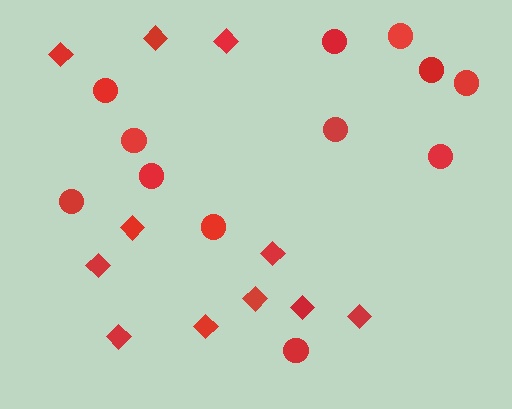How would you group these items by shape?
There are 2 groups: one group of circles (12) and one group of diamonds (11).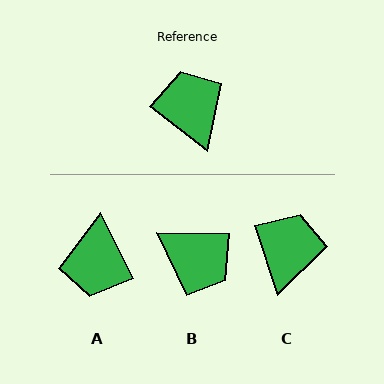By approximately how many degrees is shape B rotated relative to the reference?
Approximately 143 degrees clockwise.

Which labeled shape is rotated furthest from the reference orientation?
A, about 154 degrees away.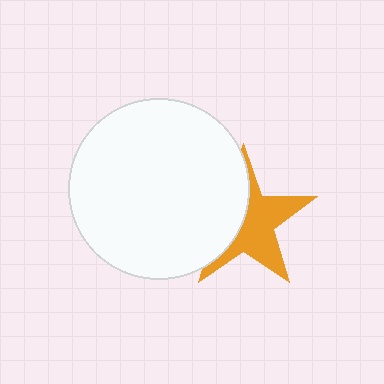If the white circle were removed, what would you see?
You would see the complete orange star.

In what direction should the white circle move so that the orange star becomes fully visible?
The white circle should move left. That is the shortest direction to clear the overlap and leave the orange star fully visible.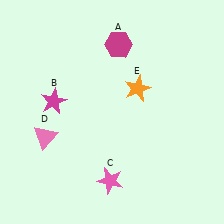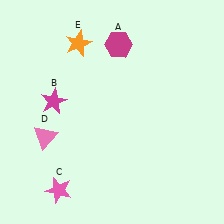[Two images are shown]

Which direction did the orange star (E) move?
The orange star (E) moved left.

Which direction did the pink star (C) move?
The pink star (C) moved left.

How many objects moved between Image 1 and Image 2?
2 objects moved between the two images.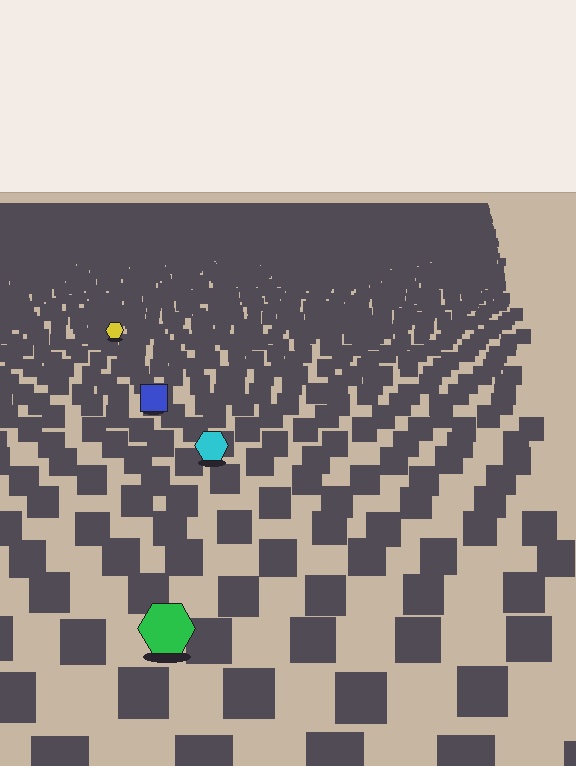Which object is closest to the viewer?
The green hexagon is closest. The texture marks near it are larger and more spread out.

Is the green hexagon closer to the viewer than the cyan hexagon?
Yes. The green hexagon is closer — you can tell from the texture gradient: the ground texture is coarser near it.